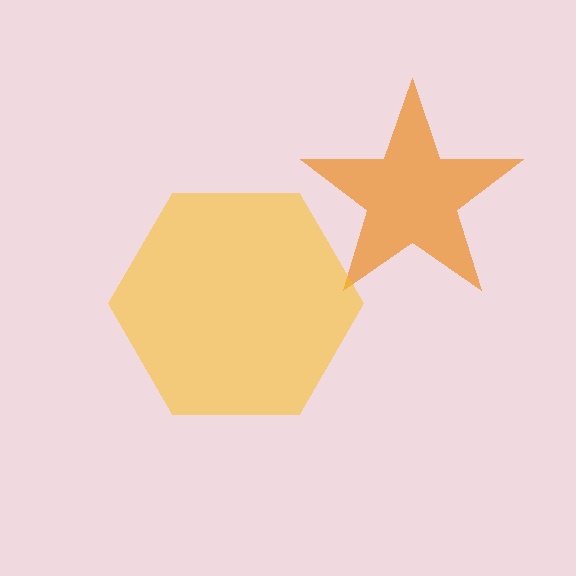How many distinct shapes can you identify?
There are 2 distinct shapes: an orange star, a yellow hexagon.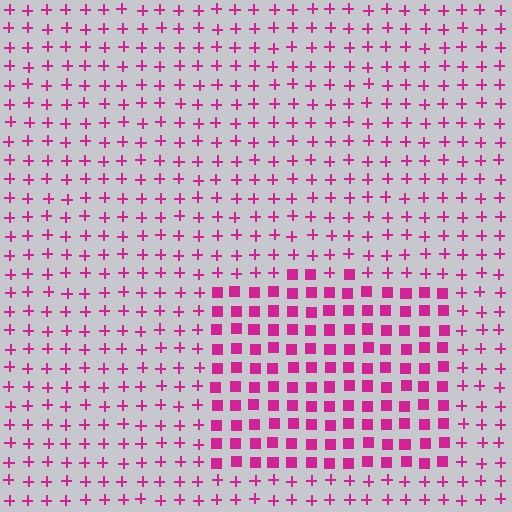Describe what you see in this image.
The image is filled with small magenta elements arranged in a uniform grid. A rectangle-shaped region contains squares, while the surrounding area contains plus signs. The boundary is defined purely by the change in element shape.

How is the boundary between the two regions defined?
The boundary is defined by a change in element shape: squares inside vs. plus signs outside. All elements share the same color and spacing.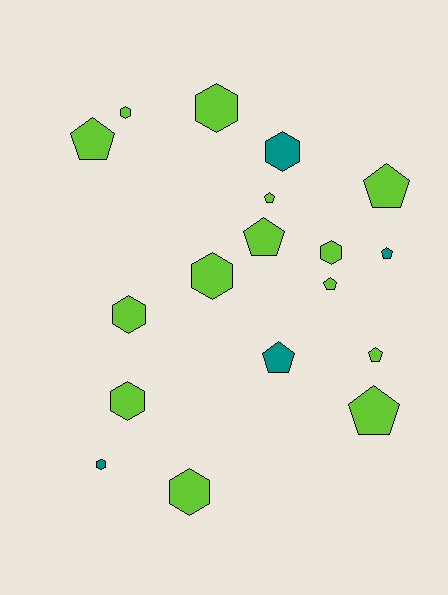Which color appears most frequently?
Lime, with 14 objects.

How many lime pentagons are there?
There are 7 lime pentagons.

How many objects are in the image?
There are 18 objects.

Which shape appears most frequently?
Pentagon, with 9 objects.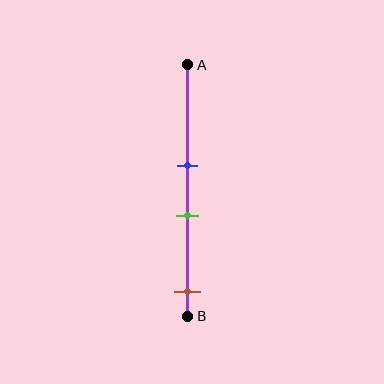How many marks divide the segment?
There are 3 marks dividing the segment.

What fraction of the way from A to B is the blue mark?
The blue mark is approximately 40% (0.4) of the way from A to B.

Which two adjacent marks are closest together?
The blue and green marks are the closest adjacent pair.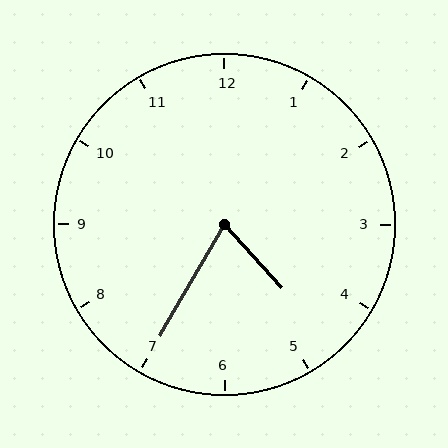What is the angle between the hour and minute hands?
Approximately 72 degrees.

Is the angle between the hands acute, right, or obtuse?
It is acute.